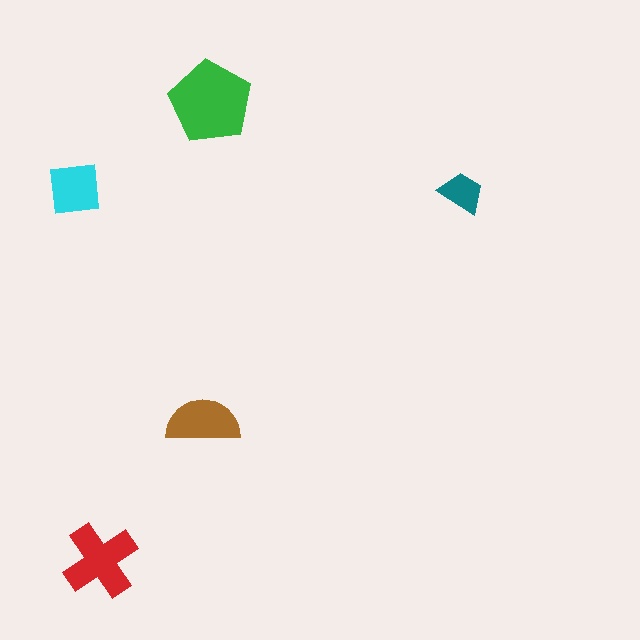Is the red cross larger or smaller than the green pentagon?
Smaller.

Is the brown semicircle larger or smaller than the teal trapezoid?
Larger.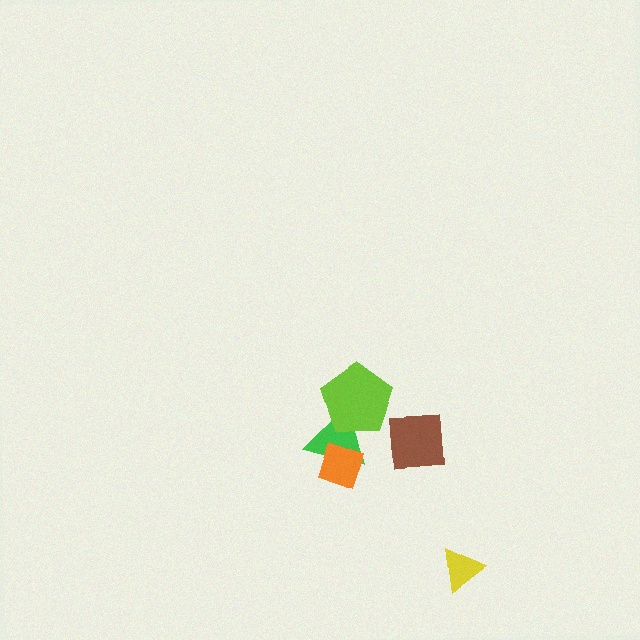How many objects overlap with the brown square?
0 objects overlap with the brown square.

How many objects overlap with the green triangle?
2 objects overlap with the green triangle.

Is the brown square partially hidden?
No, no other shape covers it.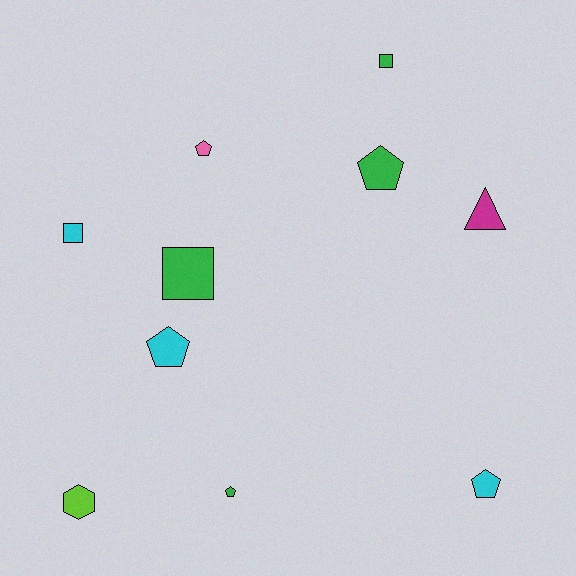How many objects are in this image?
There are 10 objects.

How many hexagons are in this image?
There is 1 hexagon.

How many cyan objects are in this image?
There are 3 cyan objects.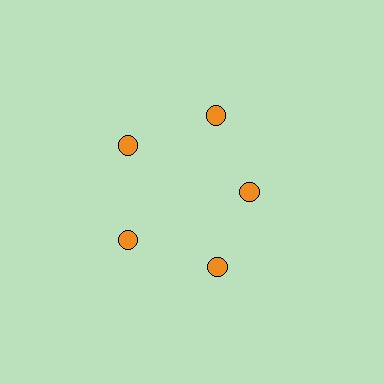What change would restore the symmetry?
The symmetry would be restored by moving it outward, back onto the ring so that all 5 circles sit at equal angles and equal distance from the center.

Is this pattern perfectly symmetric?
No. The 5 orange circles are arranged in a ring, but one element near the 3 o'clock position is pulled inward toward the center, breaking the 5-fold rotational symmetry.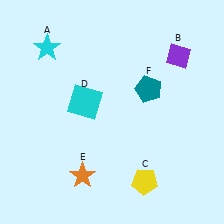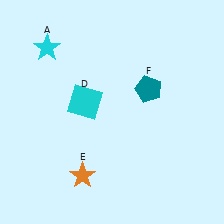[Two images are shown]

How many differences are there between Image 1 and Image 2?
There are 2 differences between the two images.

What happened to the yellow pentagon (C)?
The yellow pentagon (C) was removed in Image 2. It was in the bottom-right area of Image 1.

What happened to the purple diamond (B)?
The purple diamond (B) was removed in Image 2. It was in the top-right area of Image 1.